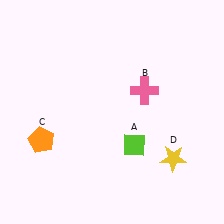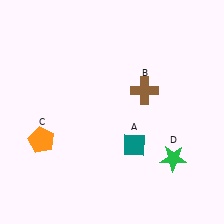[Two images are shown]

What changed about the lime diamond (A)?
In Image 1, A is lime. In Image 2, it changed to teal.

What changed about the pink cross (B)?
In Image 1, B is pink. In Image 2, it changed to brown.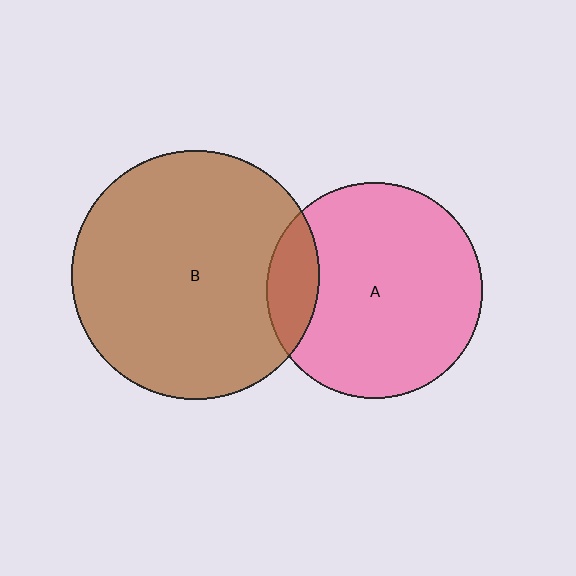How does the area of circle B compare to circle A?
Approximately 1.3 times.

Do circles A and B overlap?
Yes.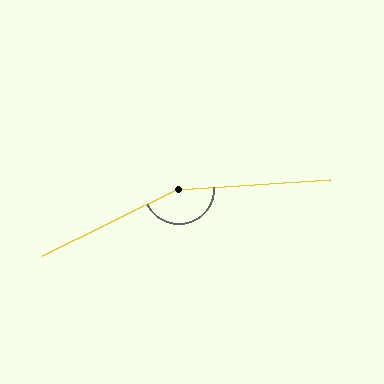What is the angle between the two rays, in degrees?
Approximately 158 degrees.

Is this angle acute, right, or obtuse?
It is obtuse.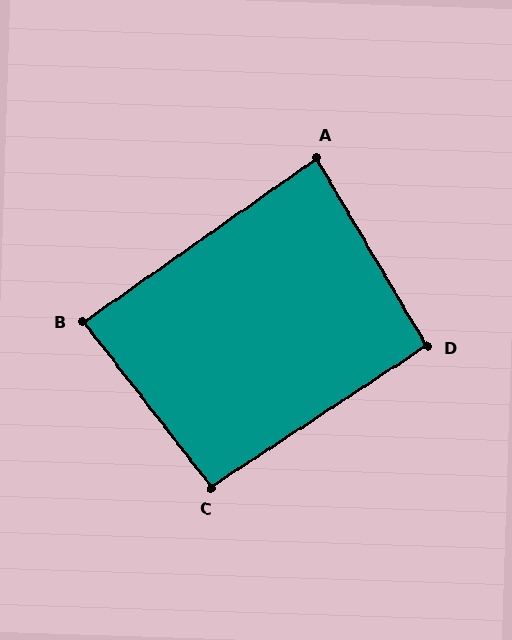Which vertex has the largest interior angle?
C, at approximately 95 degrees.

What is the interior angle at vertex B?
Approximately 87 degrees (approximately right).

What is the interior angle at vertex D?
Approximately 93 degrees (approximately right).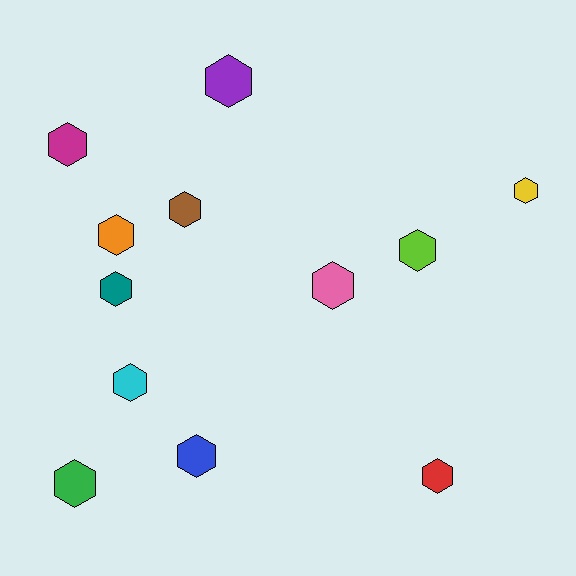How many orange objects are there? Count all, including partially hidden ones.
There is 1 orange object.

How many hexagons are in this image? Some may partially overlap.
There are 12 hexagons.